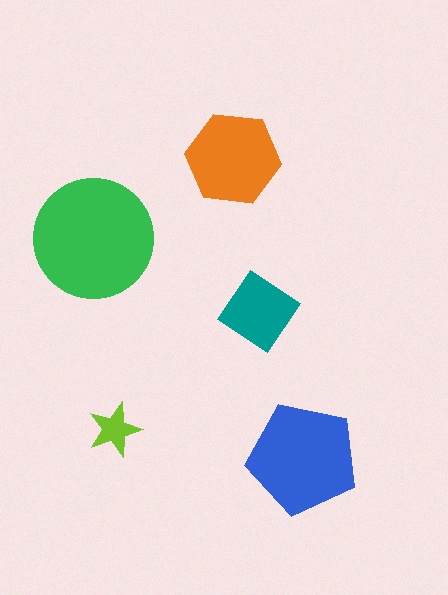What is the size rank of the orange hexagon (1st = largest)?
3rd.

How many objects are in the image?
There are 5 objects in the image.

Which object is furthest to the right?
The blue pentagon is rightmost.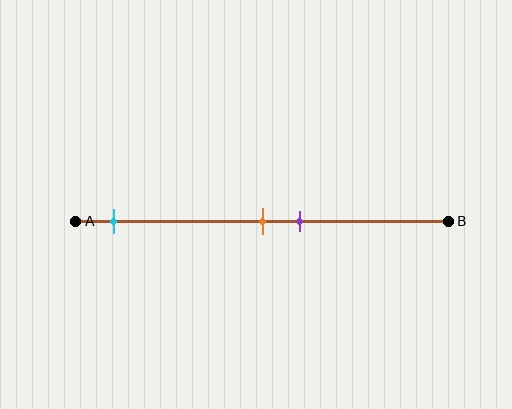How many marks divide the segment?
There are 3 marks dividing the segment.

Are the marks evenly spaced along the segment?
No, the marks are not evenly spaced.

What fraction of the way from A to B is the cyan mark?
The cyan mark is approximately 10% (0.1) of the way from A to B.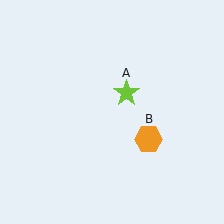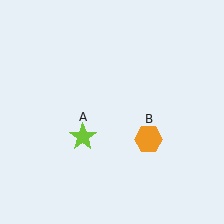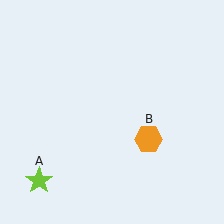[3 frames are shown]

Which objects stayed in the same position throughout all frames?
Orange hexagon (object B) remained stationary.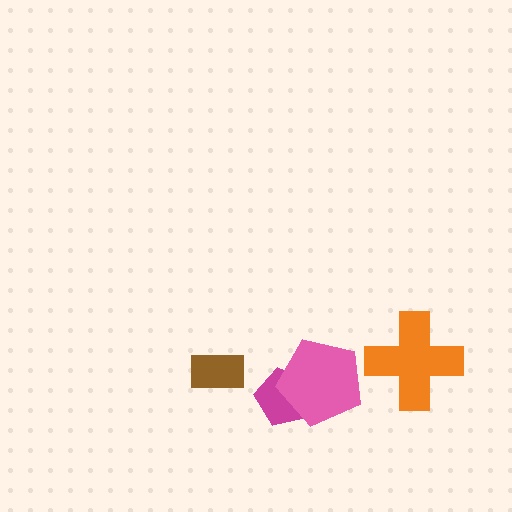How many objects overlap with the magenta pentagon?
1 object overlaps with the magenta pentagon.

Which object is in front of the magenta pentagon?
The pink pentagon is in front of the magenta pentagon.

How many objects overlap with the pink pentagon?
1 object overlaps with the pink pentagon.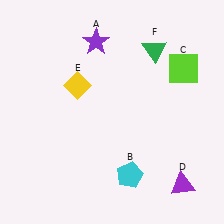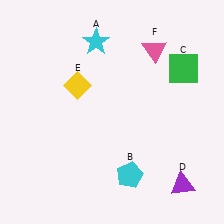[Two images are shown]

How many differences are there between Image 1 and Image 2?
There are 3 differences between the two images.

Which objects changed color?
A changed from purple to cyan. C changed from lime to green. F changed from green to pink.